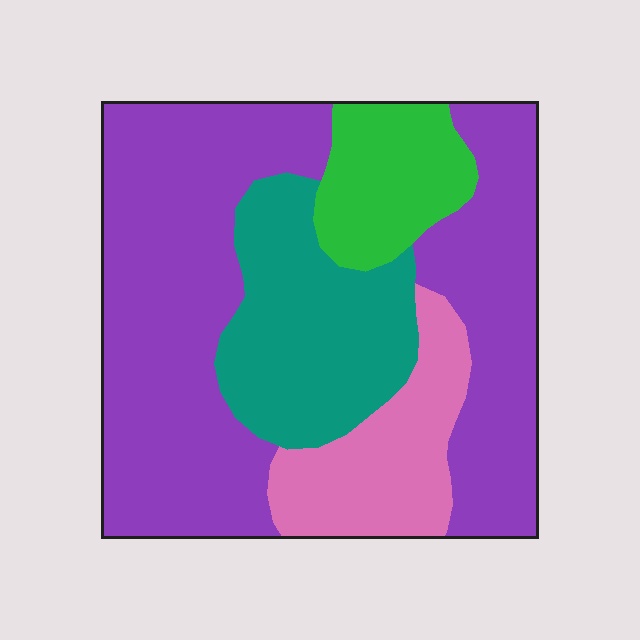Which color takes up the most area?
Purple, at roughly 55%.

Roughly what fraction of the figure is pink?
Pink takes up about one eighth (1/8) of the figure.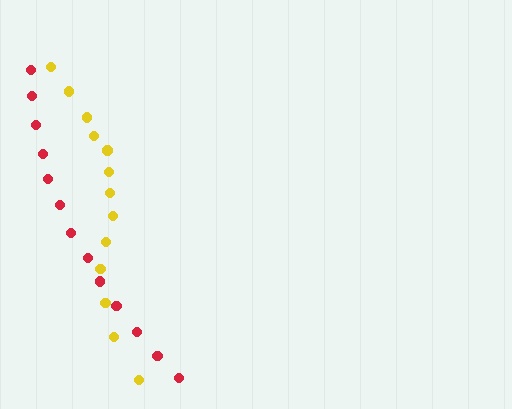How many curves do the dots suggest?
There are 2 distinct paths.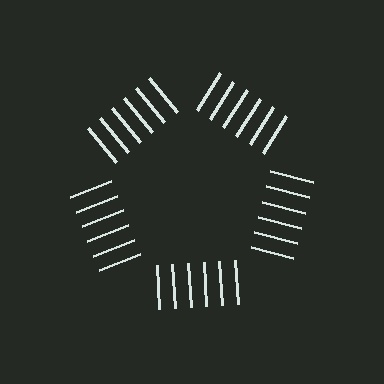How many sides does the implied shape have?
5 sides — the line-ends trace a pentagon.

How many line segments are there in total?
30 — 6 along each of the 5 edges.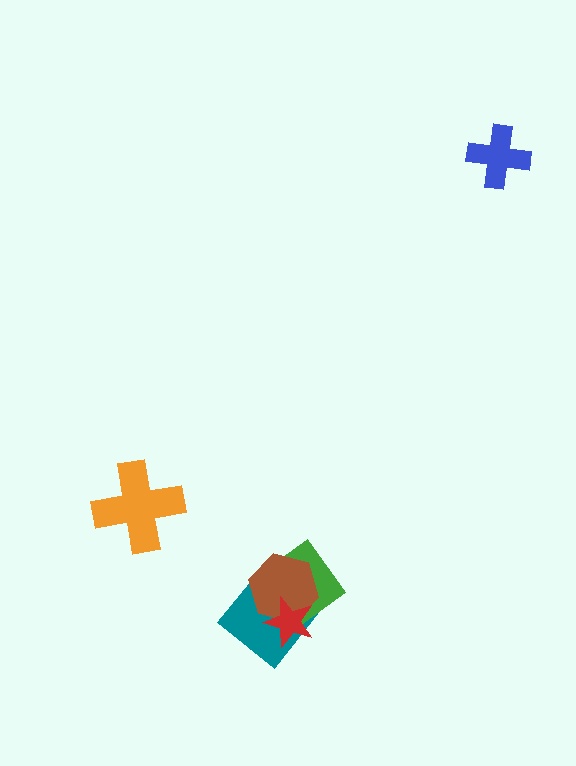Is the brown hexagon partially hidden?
Yes, it is partially covered by another shape.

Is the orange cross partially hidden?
No, no other shape covers it.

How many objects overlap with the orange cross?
0 objects overlap with the orange cross.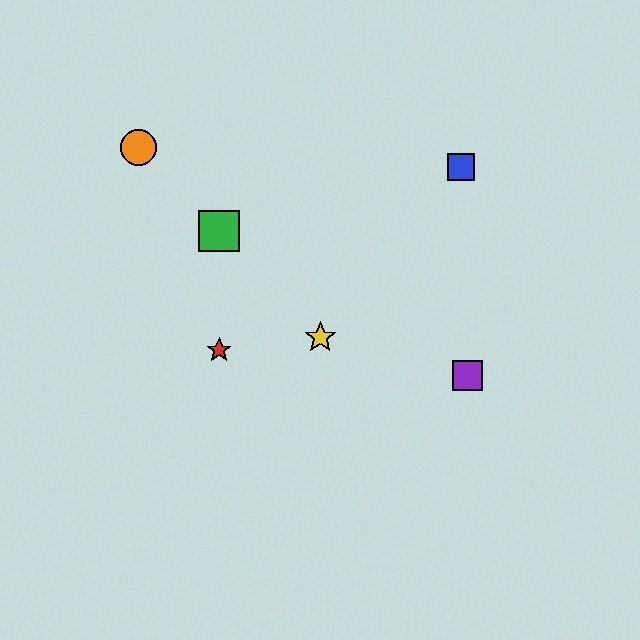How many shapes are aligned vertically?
2 shapes (the red star, the green square) are aligned vertically.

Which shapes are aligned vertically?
The red star, the green square are aligned vertically.